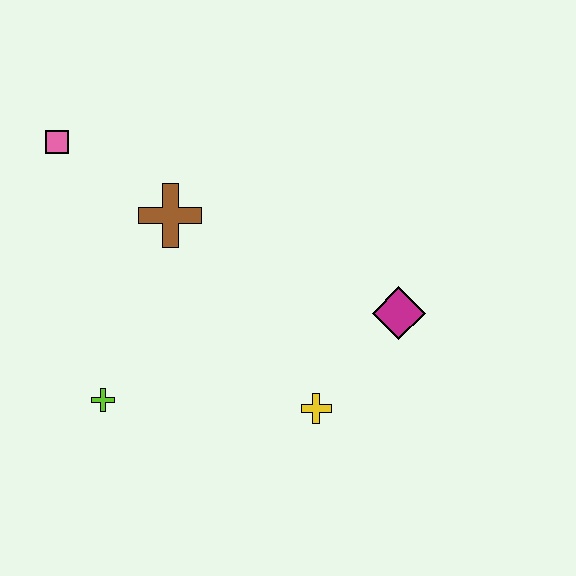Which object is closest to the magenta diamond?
The yellow cross is closest to the magenta diamond.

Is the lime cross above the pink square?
No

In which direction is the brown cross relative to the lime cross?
The brown cross is above the lime cross.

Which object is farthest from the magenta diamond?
The pink square is farthest from the magenta diamond.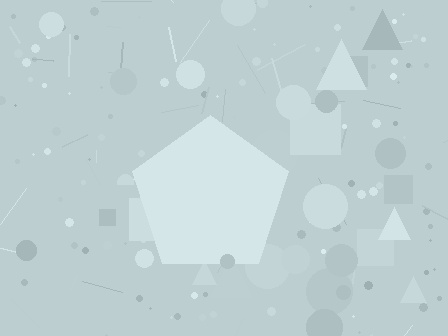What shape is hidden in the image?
A pentagon is hidden in the image.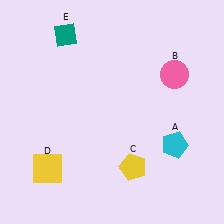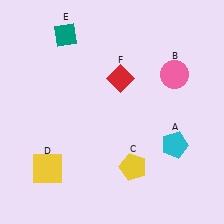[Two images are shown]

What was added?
A red diamond (F) was added in Image 2.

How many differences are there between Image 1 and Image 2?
There is 1 difference between the two images.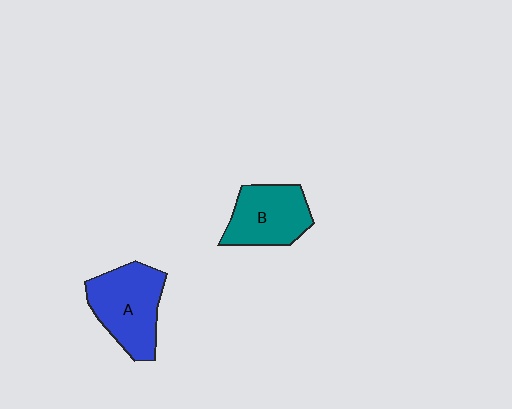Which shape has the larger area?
Shape A (blue).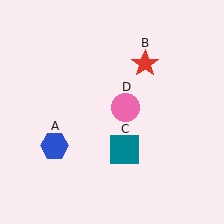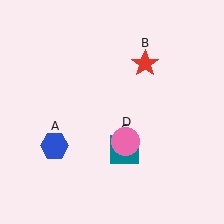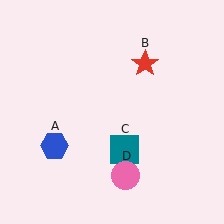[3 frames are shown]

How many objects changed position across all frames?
1 object changed position: pink circle (object D).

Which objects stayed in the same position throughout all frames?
Blue hexagon (object A) and red star (object B) and teal square (object C) remained stationary.